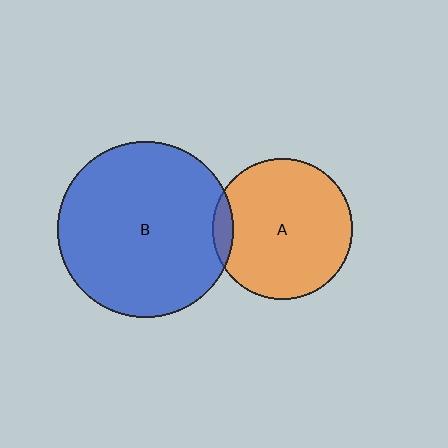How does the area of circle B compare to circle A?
Approximately 1.6 times.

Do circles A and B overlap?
Yes.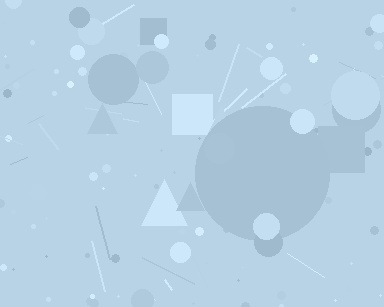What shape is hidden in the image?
A circle is hidden in the image.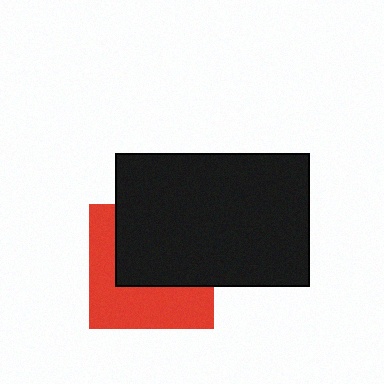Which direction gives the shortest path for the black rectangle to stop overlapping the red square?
Moving up gives the shortest separation.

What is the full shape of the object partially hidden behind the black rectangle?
The partially hidden object is a red square.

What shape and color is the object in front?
The object in front is a black rectangle.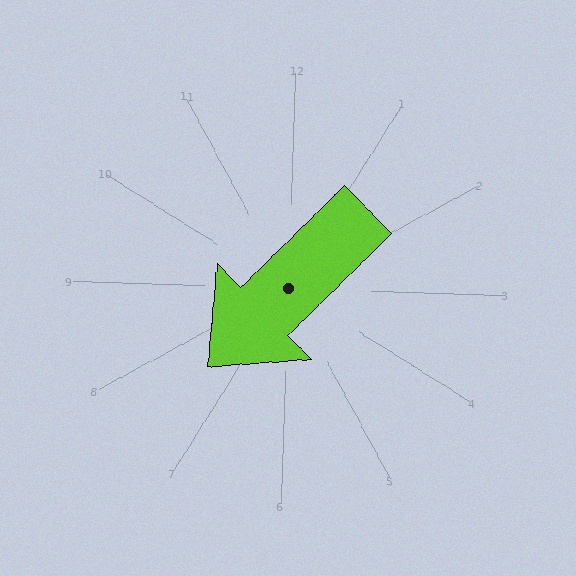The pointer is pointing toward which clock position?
Roughly 7 o'clock.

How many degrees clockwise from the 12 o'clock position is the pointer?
Approximately 224 degrees.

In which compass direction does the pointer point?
Southwest.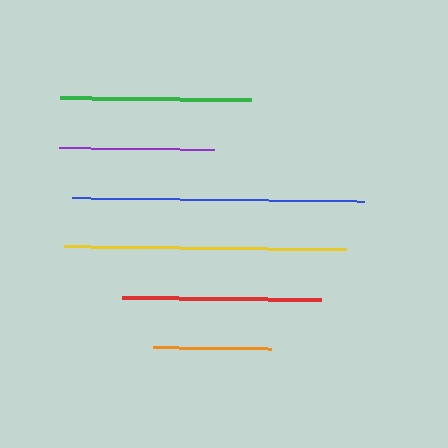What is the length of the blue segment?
The blue segment is approximately 293 pixels long.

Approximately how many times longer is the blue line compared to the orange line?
The blue line is approximately 2.5 times the length of the orange line.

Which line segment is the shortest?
The orange line is the shortest at approximately 118 pixels.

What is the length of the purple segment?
The purple segment is approximately 155 pixels long.